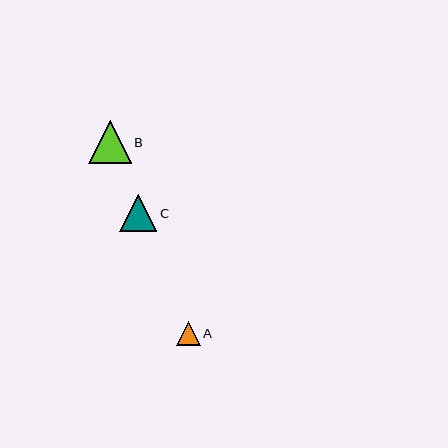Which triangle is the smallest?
Triangle A is the smallest with a size of approximately 24 pixels.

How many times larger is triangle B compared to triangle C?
Triangle B is approximately 1.2 times the size of triangle C.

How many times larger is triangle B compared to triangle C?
Triangle B is approximately 1.2 times the size of triangle C.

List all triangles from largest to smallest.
From largest to smallest: B, C, A.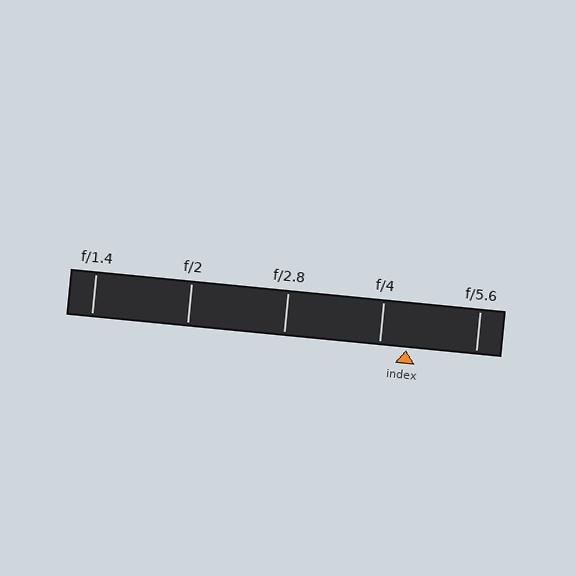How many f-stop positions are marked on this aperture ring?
There are 5 f-stop positions marked.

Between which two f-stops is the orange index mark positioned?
The index mark is between f/4 and f/5.6.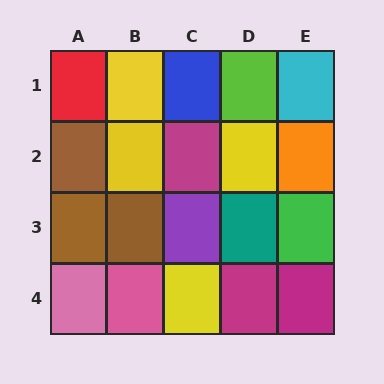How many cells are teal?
1 cell is teal.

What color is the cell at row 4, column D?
Magenta.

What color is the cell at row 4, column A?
Pink.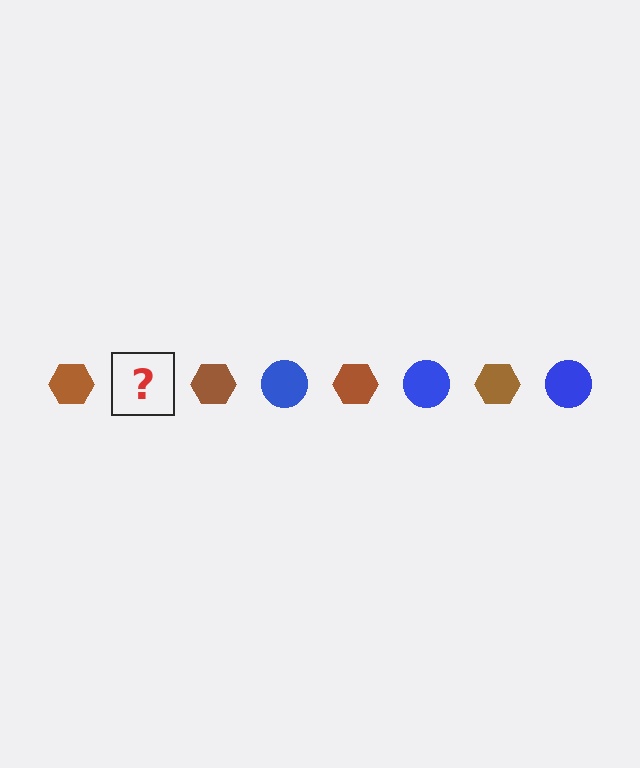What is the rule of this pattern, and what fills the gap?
The rule is that the pattern alternates between brown hexagon and blue circle. The gap should be filled with a blue circle.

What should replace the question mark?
The question mark should be replaced with a blue circle.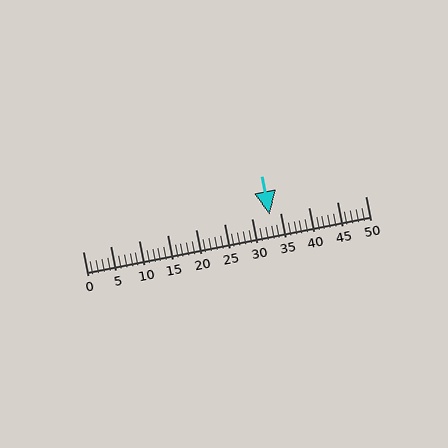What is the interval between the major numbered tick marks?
The major tick marks are spaced 5 units apart.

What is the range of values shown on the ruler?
The ruler shows values from 0 to 50.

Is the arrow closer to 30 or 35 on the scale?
The arrow is closer to 35.